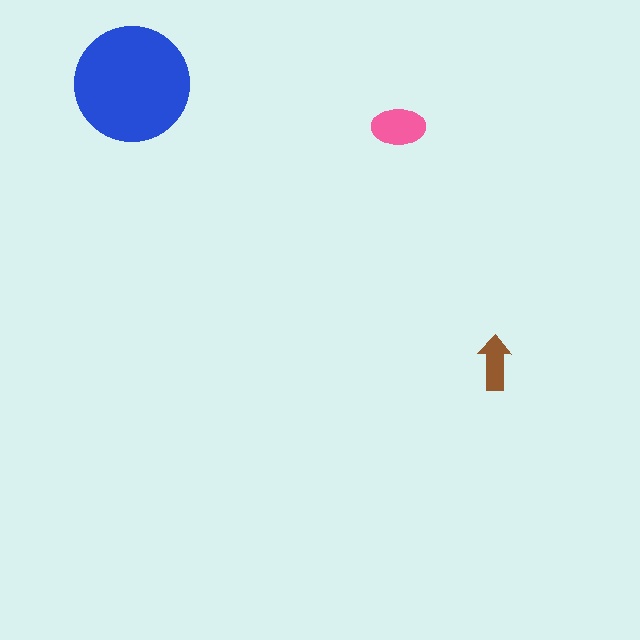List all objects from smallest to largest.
The brown arrow, the pink ellipse, the blue circle.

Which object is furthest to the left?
The blue circle is leftmost.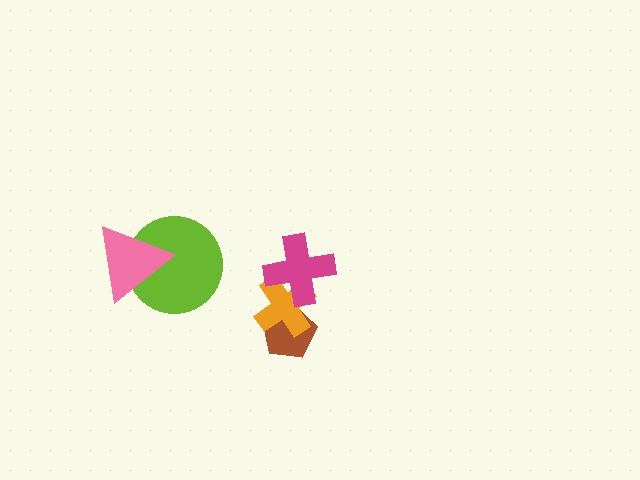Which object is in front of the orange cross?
The magenta cross is in front of the orange cross.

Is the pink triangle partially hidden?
No, no other shape covers it.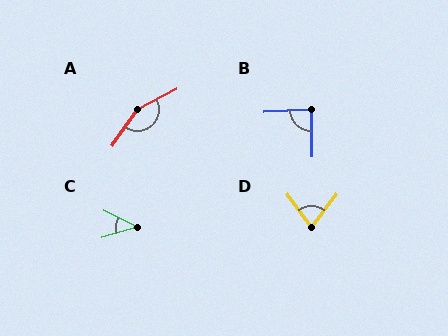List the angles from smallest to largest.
C (42°), D (74°), B (88°), A (151°).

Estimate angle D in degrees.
Approximately 74 degrees.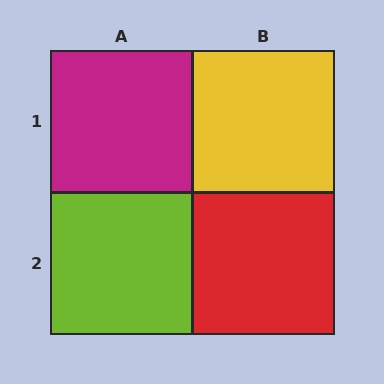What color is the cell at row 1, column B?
Yellow.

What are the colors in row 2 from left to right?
Lime, red.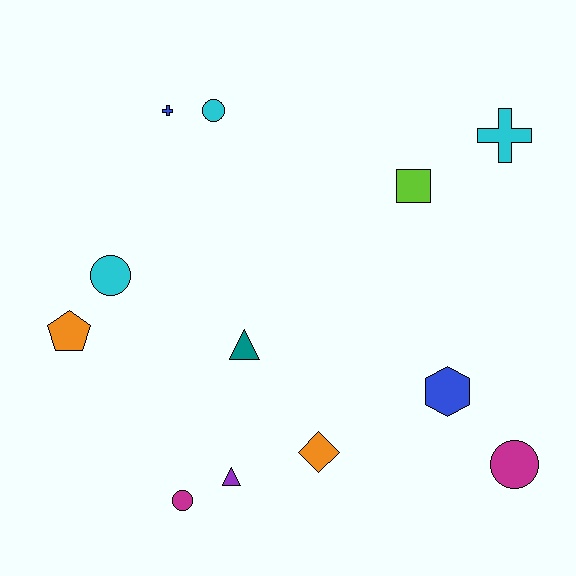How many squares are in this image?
There is 1 square.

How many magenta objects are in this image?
There are 2 magenta objects.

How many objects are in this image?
There are 12 objects.